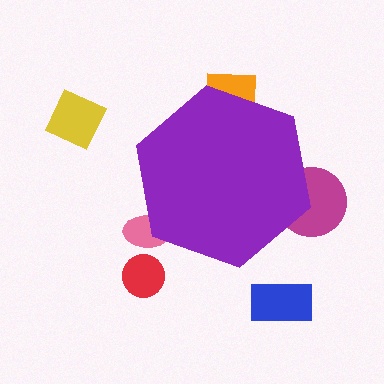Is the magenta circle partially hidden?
Yes, the magenta circle is partially hidden behind the purple hexagon.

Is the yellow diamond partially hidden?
No, the yellow diamond is fully visible.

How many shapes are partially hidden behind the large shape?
3 shapes are partially hidden.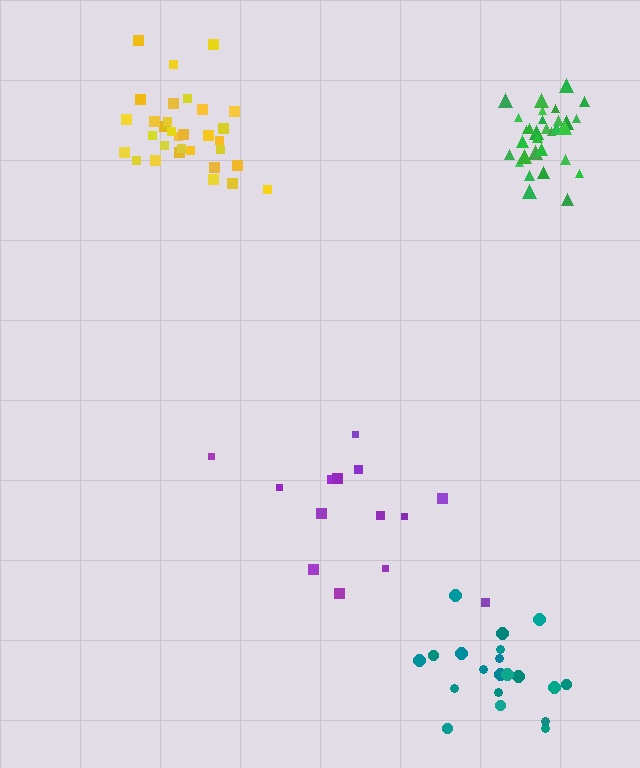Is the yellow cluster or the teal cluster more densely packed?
Yellow.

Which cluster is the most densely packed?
Green.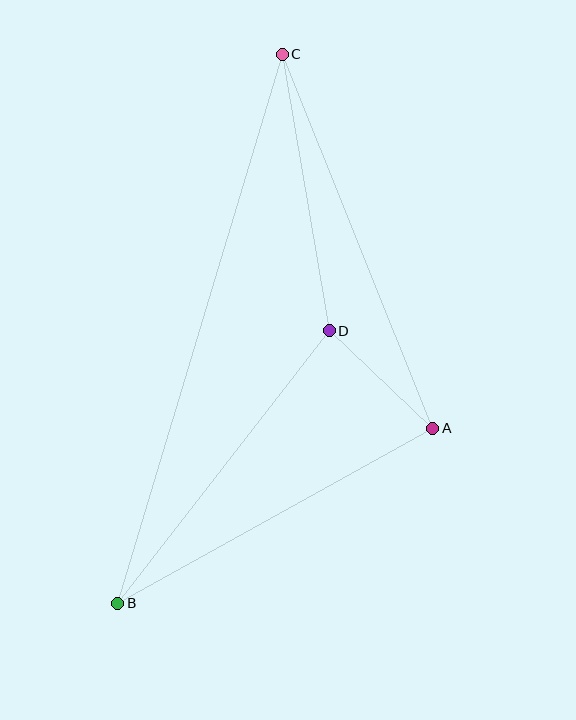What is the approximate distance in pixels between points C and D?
The distance between C and D is approximately 281 pixels.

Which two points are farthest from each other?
Points B and C are farthest from each other.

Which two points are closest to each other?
Points A and D are closest to each other.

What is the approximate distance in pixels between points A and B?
The distance between A and B is approximately 360 pixels.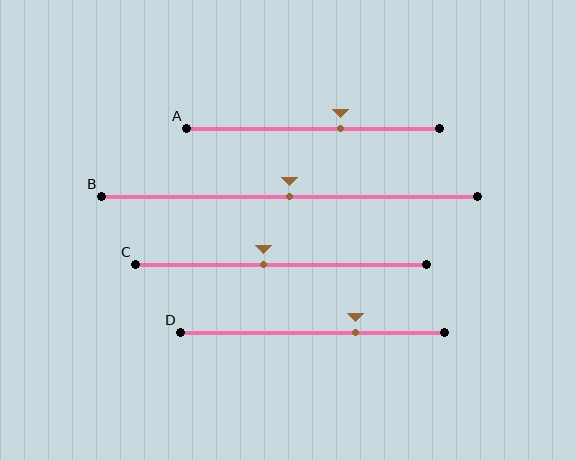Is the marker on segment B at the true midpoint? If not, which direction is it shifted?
Yes, the marker on segment B is at the true midpoint.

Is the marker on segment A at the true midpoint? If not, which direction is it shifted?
No, the marker on segment A is shifted to the right by about 11% of the segment length.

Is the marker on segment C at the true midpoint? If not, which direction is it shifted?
No, the marker on segment C is shifted to the left by about 6% of the segment length.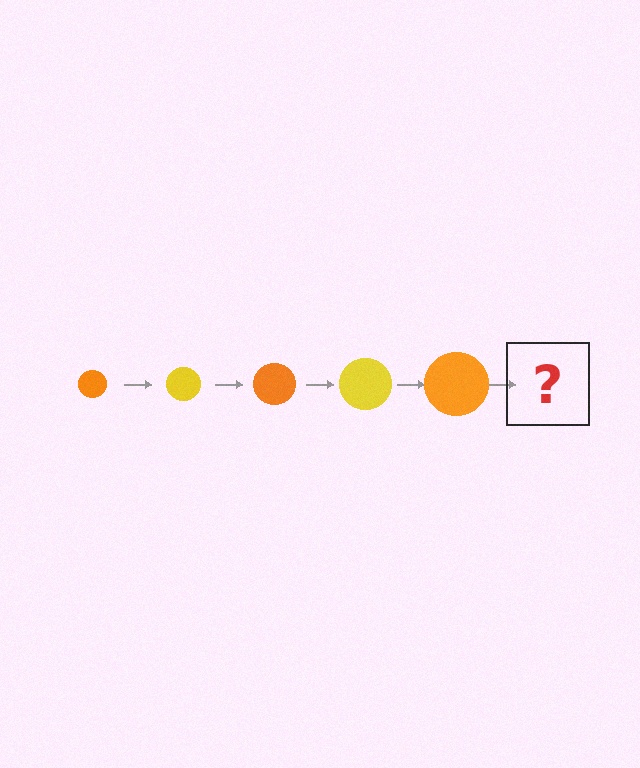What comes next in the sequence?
The next element should be a yellow circle, larger than the previous one.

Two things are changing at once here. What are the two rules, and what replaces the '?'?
The two rules are that the circle grows larger each step and the color cycles through orange and yellow. The '?' should be a yellow circle, larger than the previous one.